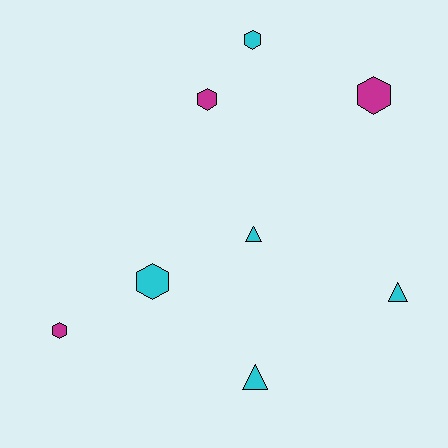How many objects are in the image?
There are 8 objects.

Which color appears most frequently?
Cyan, with 5 objects.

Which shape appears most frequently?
Hexagon, with 5 objects.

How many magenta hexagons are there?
There are 3 magenta hexagons.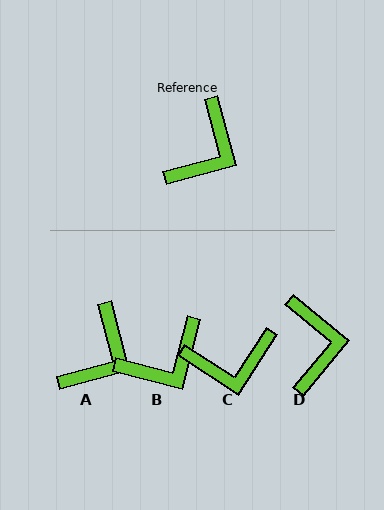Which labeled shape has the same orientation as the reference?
A.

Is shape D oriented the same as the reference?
No, it is off by about 35 degrees.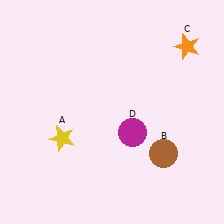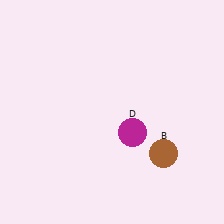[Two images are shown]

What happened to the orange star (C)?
The orange star (C) was removed in Image 2. It was in the top-right area of Image 1.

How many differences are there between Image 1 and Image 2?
There are 2 differences between the two images.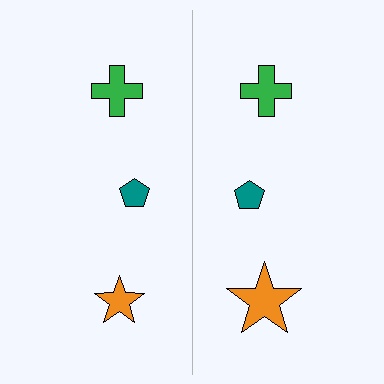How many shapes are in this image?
There are 6 shapes in this image.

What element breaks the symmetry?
The orange star on the right side has a different size than its mirror counterpart.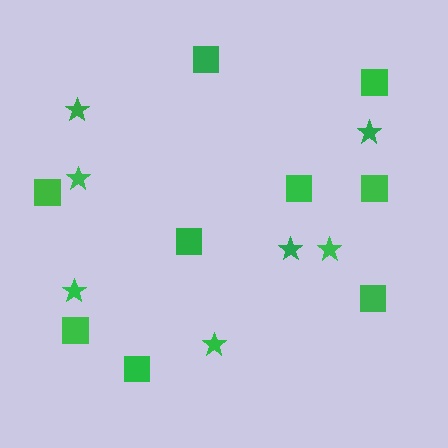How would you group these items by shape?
There are 2 groups: one group of squares (9) and one group of stars (7).